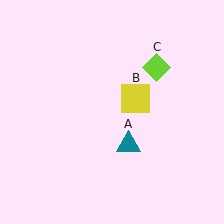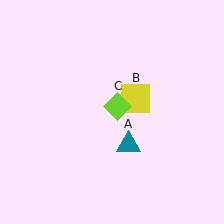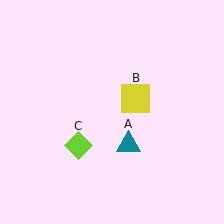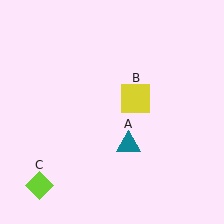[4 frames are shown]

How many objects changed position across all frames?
1 object changed position: lime diamond (object C).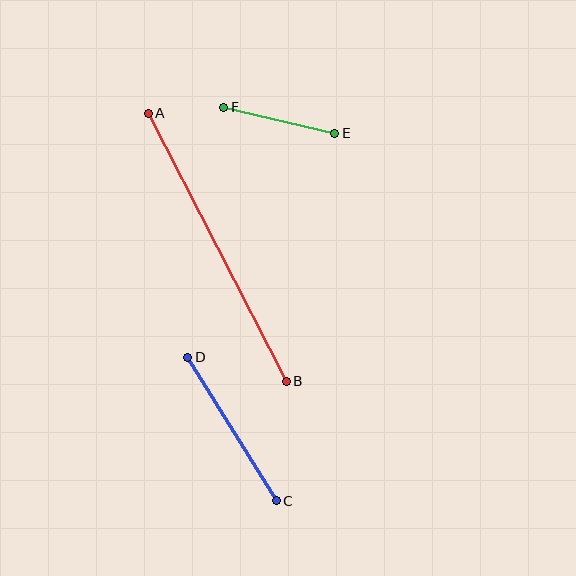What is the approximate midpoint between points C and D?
The midpoint is at approximately (232, 429) pixels.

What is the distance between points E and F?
The distance is approximately 114 pixels.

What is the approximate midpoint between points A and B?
The midpoint is at approximately (217, 247) pixels.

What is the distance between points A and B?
The distance is approximately 301 pixels.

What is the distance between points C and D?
The distance is approximately 169 pixels.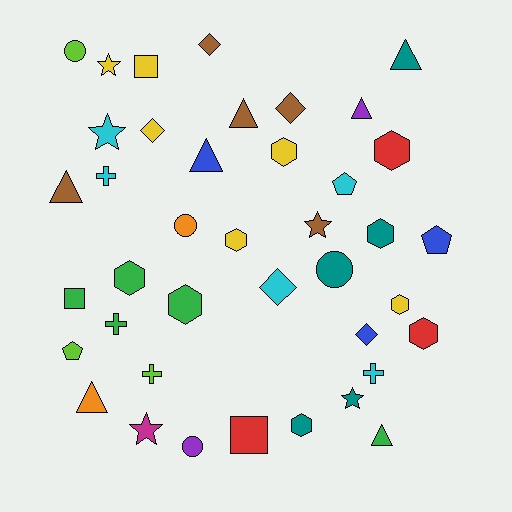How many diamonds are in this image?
There are 5 diamonds.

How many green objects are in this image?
There are 5 green objects.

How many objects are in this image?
There are 40 objects.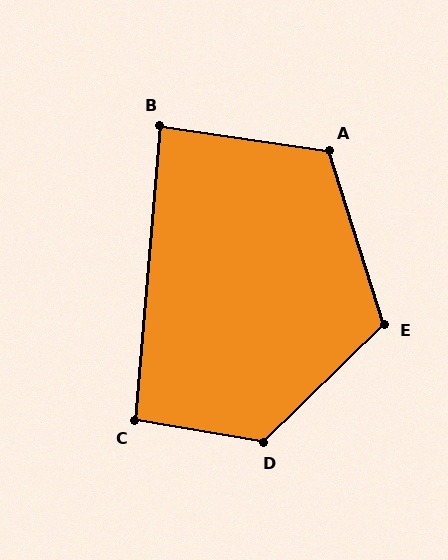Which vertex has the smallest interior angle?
B, at approximately 87 degrees.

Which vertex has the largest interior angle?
D, at approximately 127 degrees.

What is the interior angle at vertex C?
Approximately 94 degrees (approximately right).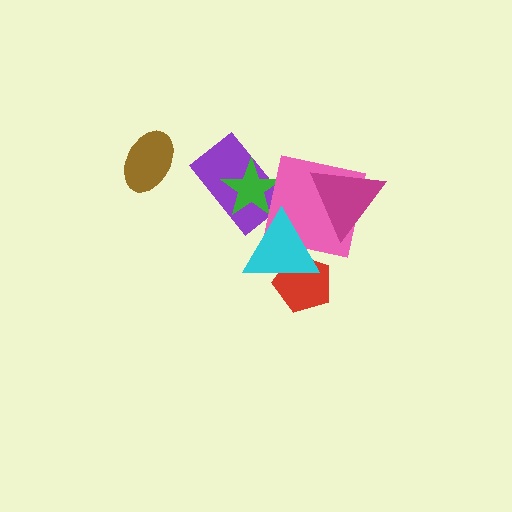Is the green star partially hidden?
Yes, it is partially covered by another shape.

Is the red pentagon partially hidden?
Yes, it is partially covered by another shape.